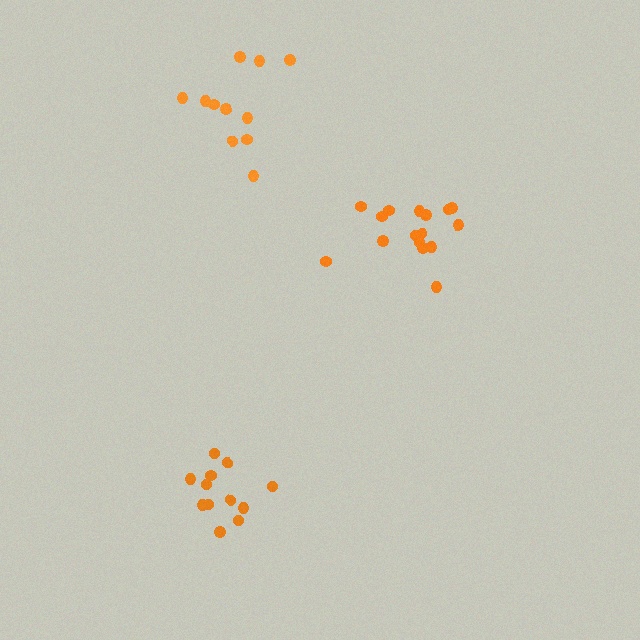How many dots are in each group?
Group 1: 11 dots, Group 2: 16 dots, Group 3: 12 dots (39 total).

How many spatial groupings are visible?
There are 3 spatial groupings.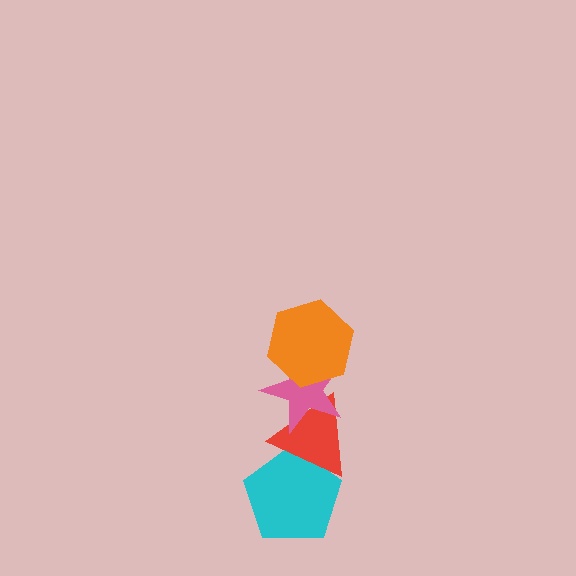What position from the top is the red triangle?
The red triangle is 3rd from the top.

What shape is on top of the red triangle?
The pink star is on top of the red triangle.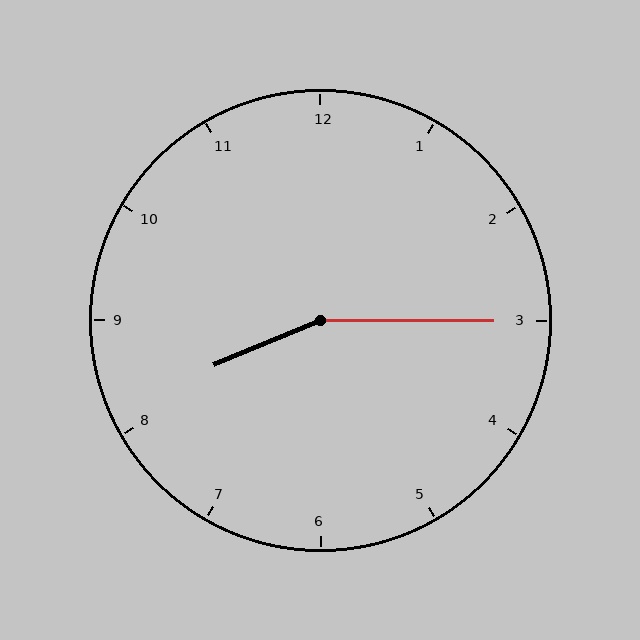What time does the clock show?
8:15.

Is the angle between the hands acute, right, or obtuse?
It is obtuse.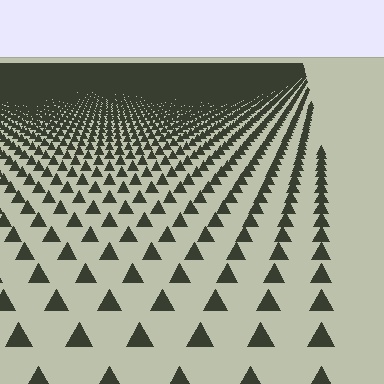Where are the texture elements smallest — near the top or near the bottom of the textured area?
Near the top.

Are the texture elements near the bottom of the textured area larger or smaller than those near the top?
Larger. Near the bottom, elements are closer to the viewer and appear at a bigger on-screen size.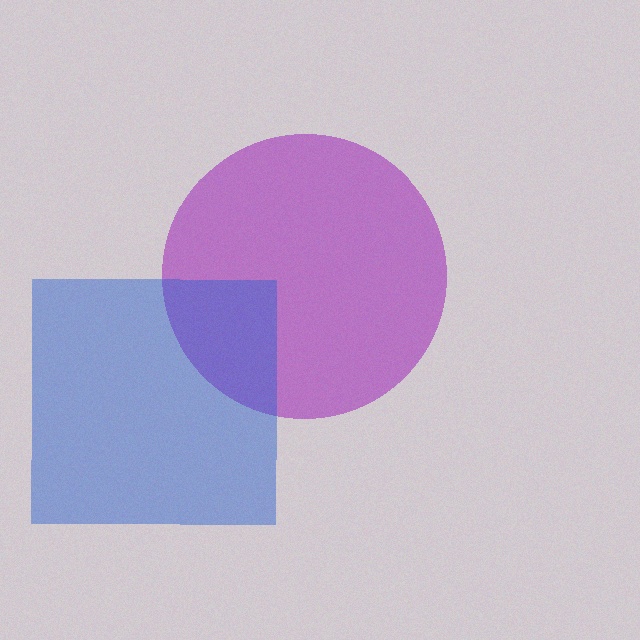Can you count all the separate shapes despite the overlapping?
Yes, there are 2 separate shapes.